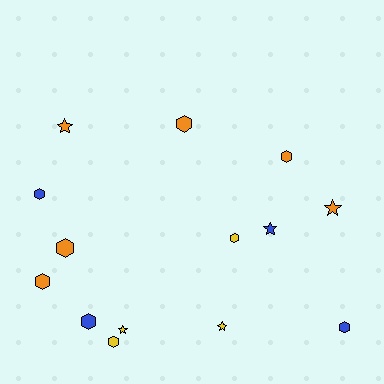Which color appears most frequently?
Orange, with 6 objects.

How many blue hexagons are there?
There are 3 blue hexagons.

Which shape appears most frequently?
Hexagon, with 9 objects.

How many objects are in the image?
There are 14 objects.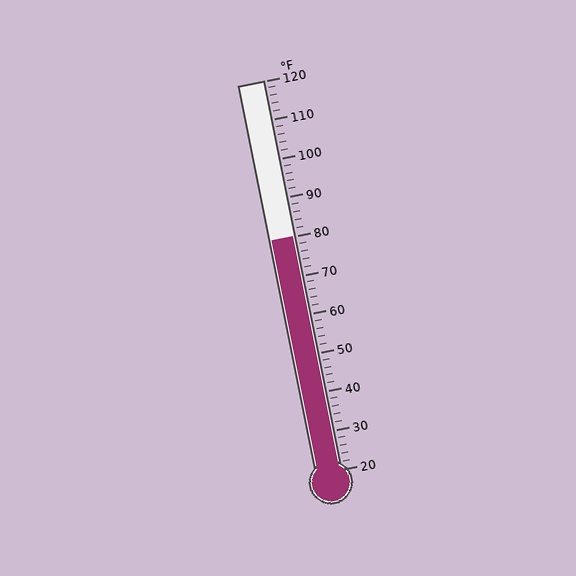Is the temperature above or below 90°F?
The temperature is below 90°F.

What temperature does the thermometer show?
The thermometer shows approximately 80°F.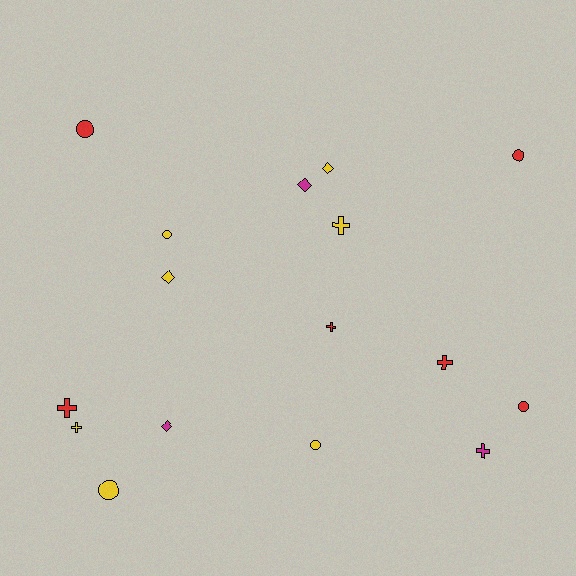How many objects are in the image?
There are 16 objects.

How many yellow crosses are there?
There are 2 yellow crosses.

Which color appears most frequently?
Yellow, with 7 objects.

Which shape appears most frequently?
Cross, with 6 objects.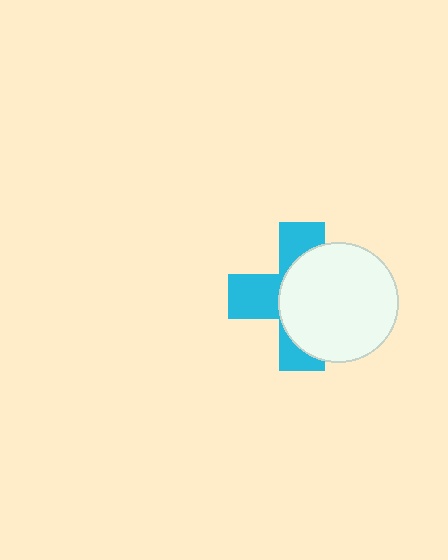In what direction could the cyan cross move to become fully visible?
The cyan cross could move left. That would shift it out from behind the white circle entirely.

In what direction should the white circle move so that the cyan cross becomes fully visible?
The white circle should move right. That is the shortest direction to clear the overlap and leave the cyan cross fully visible.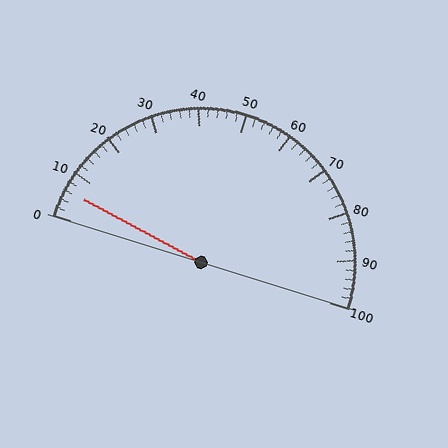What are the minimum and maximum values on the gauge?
The gauge ranges from 0 to 100.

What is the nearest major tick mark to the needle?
The nearest major tick mark is 10.